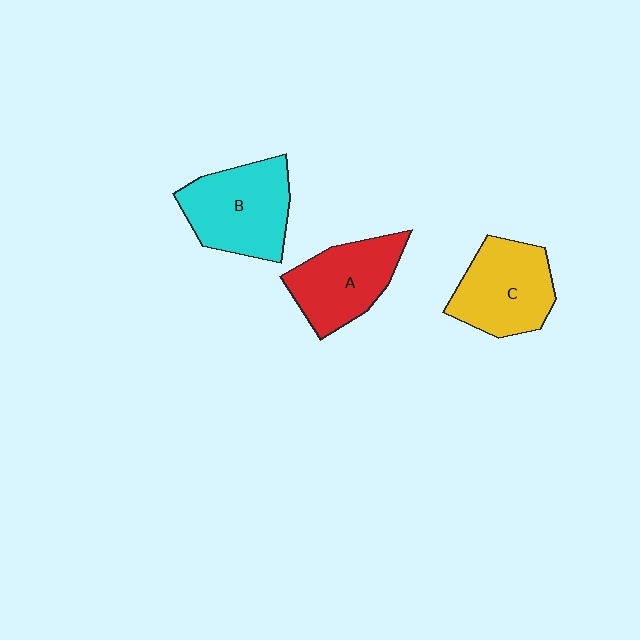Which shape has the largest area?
Shape B (cyan).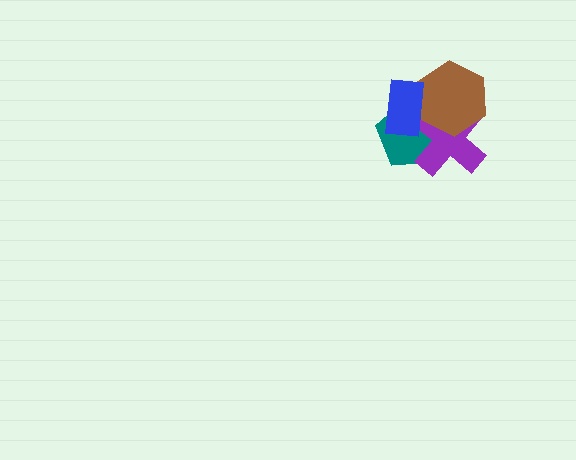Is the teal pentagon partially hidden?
Yes, it is partially covered by another shape.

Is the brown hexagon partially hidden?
Yes, it is partially covered by another shape.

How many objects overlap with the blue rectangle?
3 objects overlap with the blue rectangle.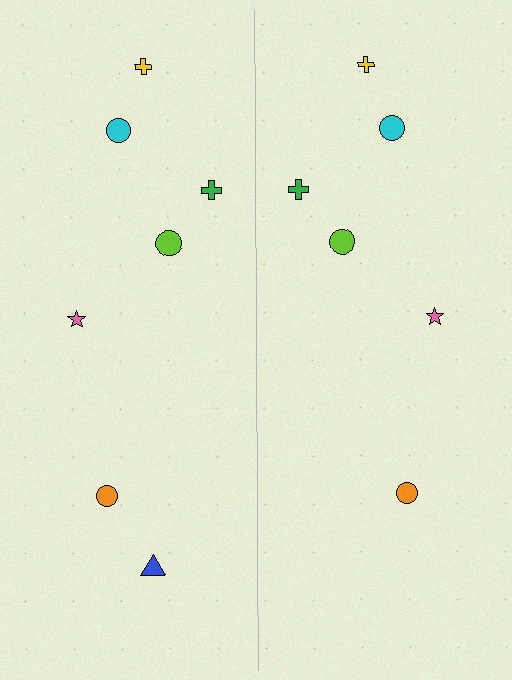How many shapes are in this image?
There are 13 shapes in this image.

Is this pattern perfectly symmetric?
No, the pattern is not perfectly symmetric. A blue triangle is missing from the right side.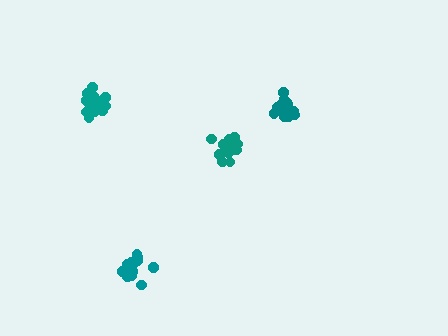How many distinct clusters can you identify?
There are 4 distinct clusters.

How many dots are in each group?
Group 1: 17 dots, Group 2: 16 dots, Group 3: 18 dots, Group 4: 15 dots (66 total).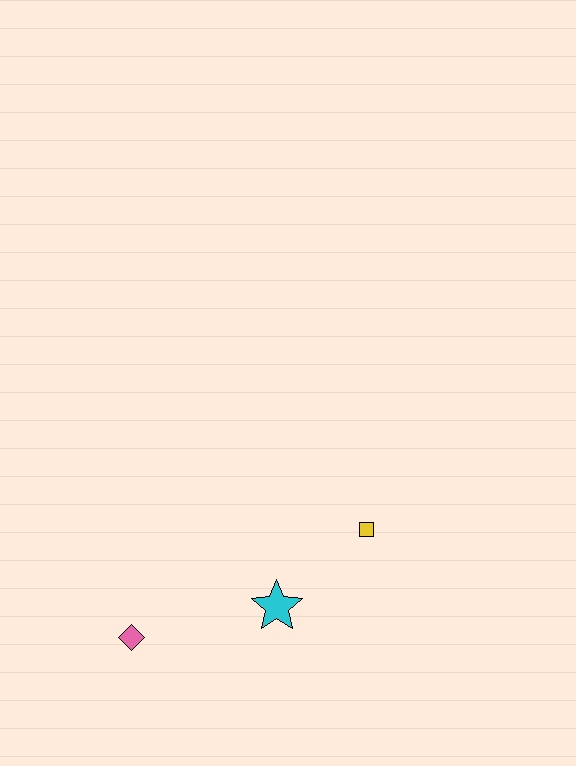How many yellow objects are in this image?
There is 1 yellow object.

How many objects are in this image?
There are 3 objects.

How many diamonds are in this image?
There is 1 diamond.